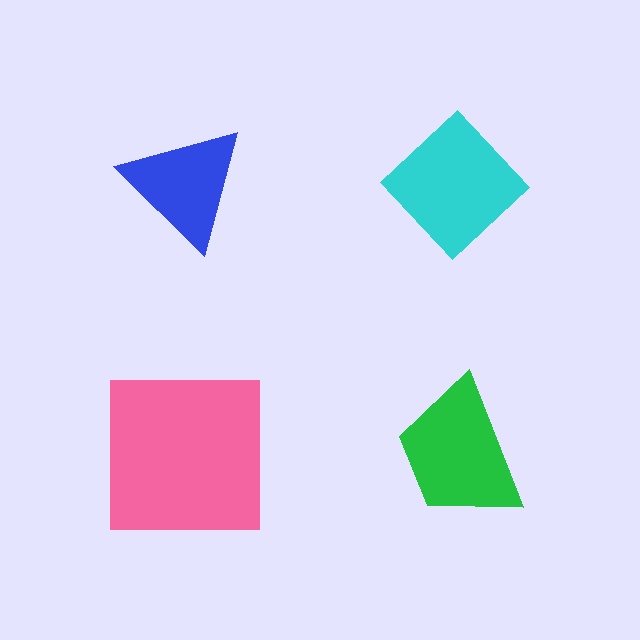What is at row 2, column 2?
A green trapezoid.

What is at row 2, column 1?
A pink square.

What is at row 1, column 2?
A cyan diamond.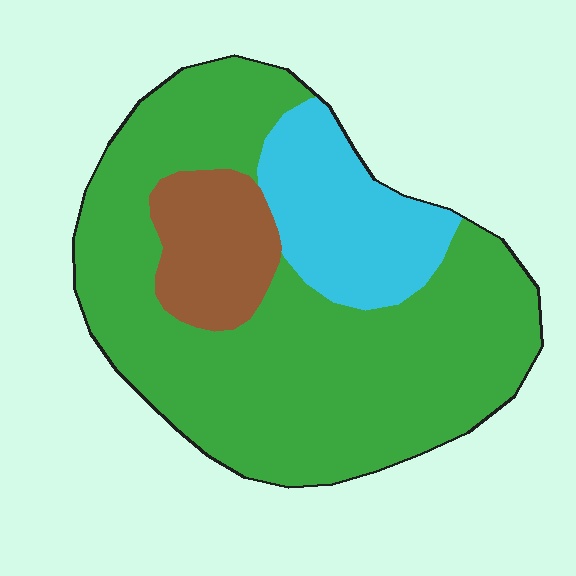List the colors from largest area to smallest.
From largest to smallest: green, cyan, brown.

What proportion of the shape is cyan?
Cyan covers 18% of the shape.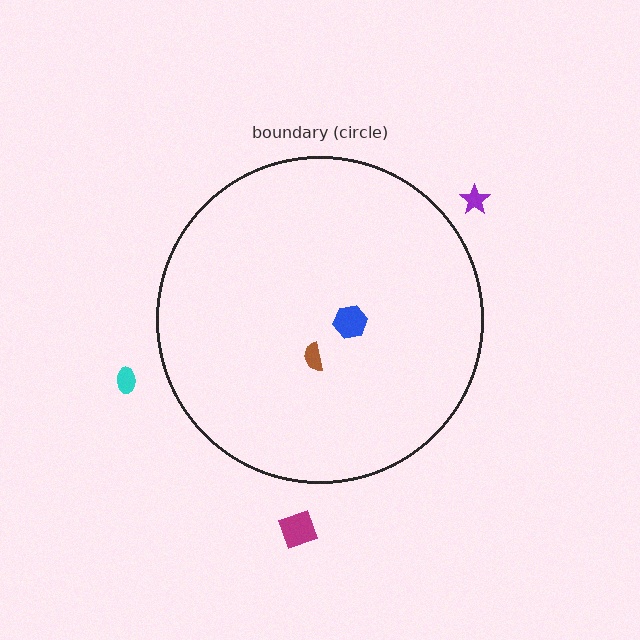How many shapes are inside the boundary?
2 inside, 3 outside.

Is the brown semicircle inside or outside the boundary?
Inside.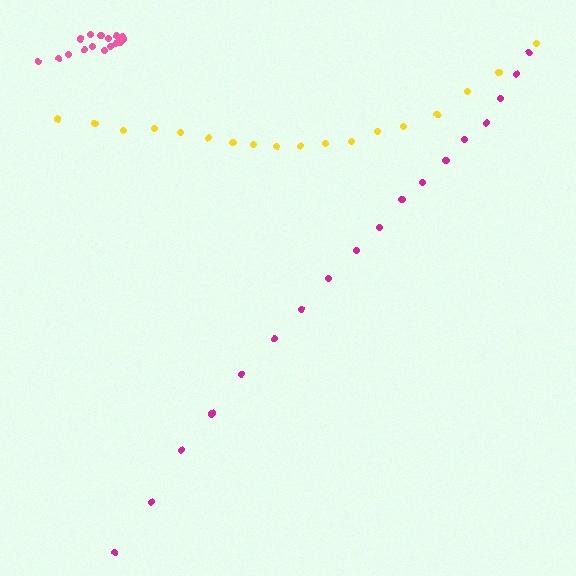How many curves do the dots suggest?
There are 3 distinct paths.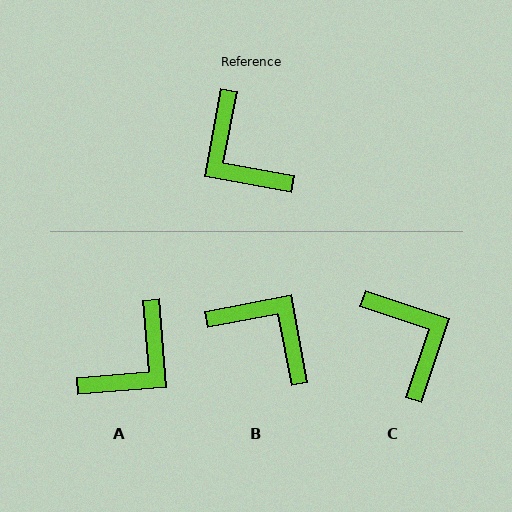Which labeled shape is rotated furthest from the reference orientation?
C, about 172 degrees away.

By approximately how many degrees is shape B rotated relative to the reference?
Approximately 159 degrees clockwise.